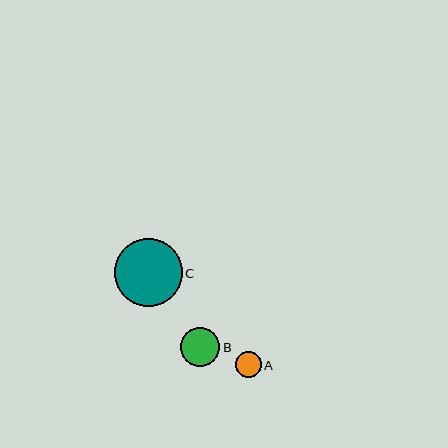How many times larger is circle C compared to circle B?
Circle C is approximately 1.7 times the size of circle B.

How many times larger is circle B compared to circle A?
Circle B is approximately 1.5 times the size of circle A.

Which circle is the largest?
Circle C is the largest with a size of approximately 68 pixels.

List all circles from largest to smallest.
From largest to smallest: C, B, A.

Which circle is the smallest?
Circle A is the smallest with a size of approximately 26 pixels.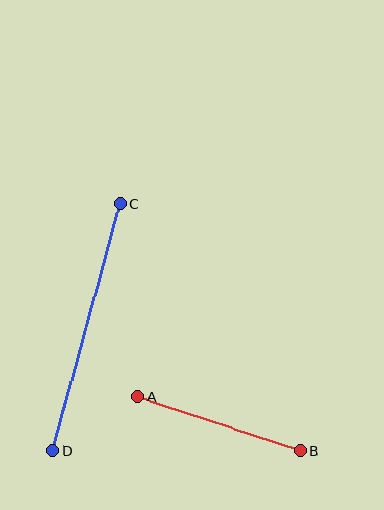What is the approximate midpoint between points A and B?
The midpoint is at approximately (219, 424) pixels.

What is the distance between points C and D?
The distance is approximately 256 pixels.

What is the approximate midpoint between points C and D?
The midpoint is at approximately (86, 327) pixels.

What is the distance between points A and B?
The distance is approximately 171 pixels.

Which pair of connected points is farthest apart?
Points C and D are farthest apart.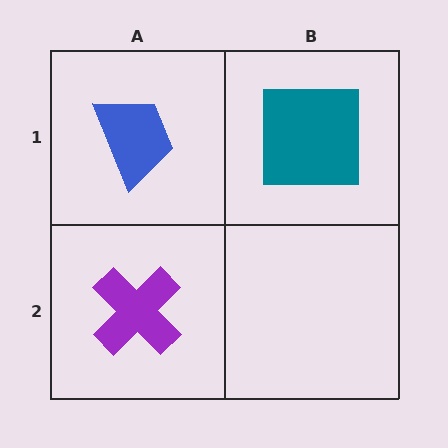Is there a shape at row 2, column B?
No, that cell is empty.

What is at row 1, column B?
A teal square.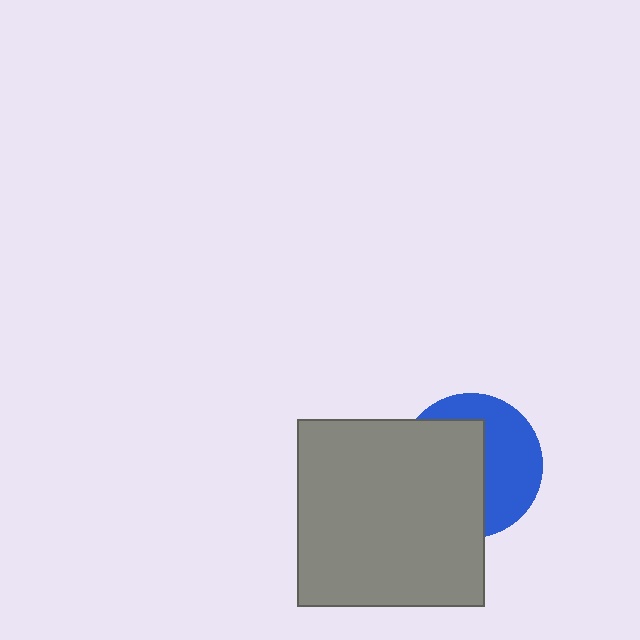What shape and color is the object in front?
The object in front is a gray square.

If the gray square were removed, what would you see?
You would see the complete blue circle.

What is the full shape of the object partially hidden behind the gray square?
The partially hidden object is a blue circle.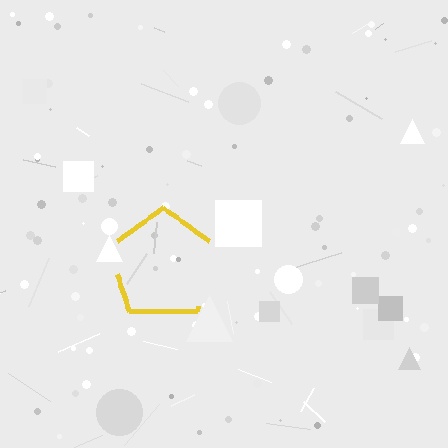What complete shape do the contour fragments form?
The contour fragments form a pentagon.